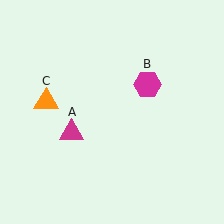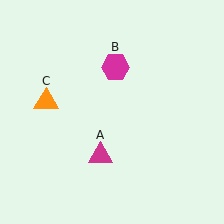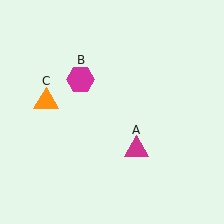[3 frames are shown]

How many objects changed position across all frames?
2 objects changed position: magenta triangle (object A), magenta hexagon (object B).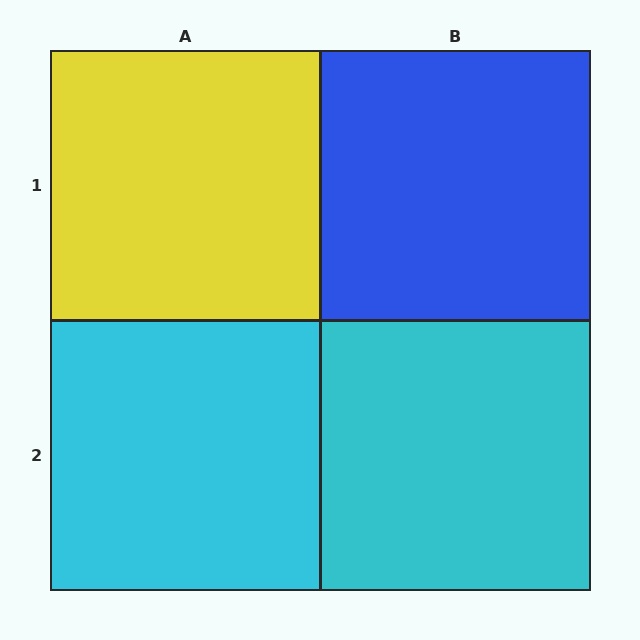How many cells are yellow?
1 cell is yellow.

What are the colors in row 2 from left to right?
Cyan, cyan.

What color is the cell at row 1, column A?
Yellow.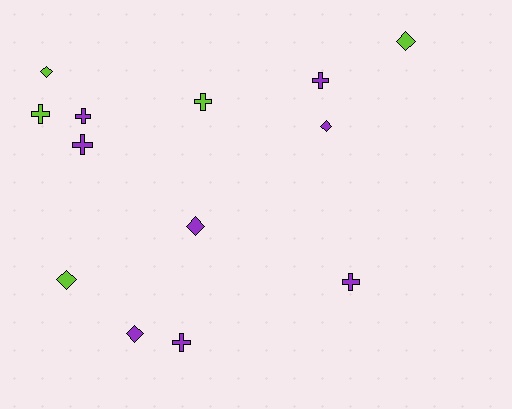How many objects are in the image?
There are 13 objects.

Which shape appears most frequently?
Cross, with 7 objects.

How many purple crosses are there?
There are 5 purple crosses.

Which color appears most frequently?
Purple, with 8 objects.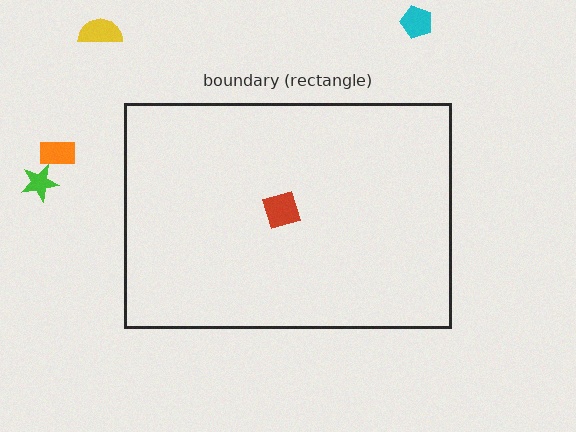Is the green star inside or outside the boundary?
Outside.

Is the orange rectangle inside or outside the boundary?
Outside.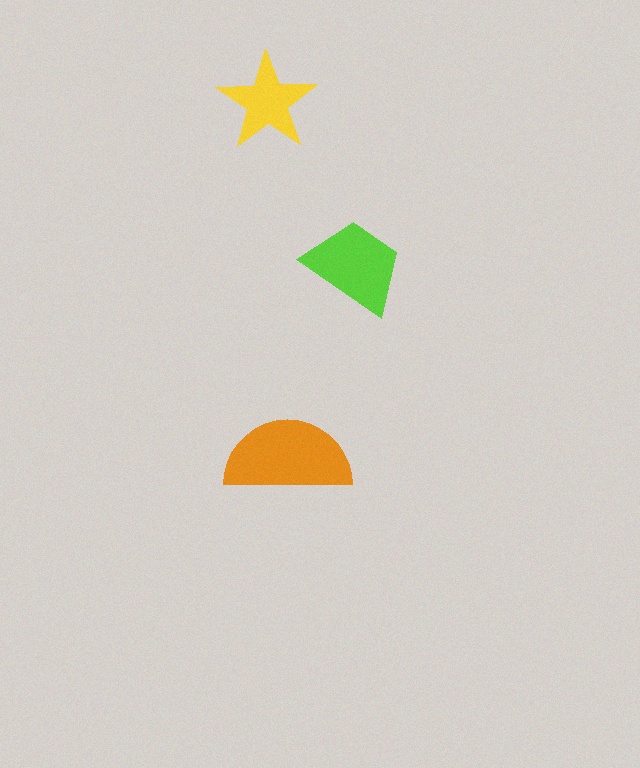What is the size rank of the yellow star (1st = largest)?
3rd.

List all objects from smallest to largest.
The yellow star, the lime trapezoid, the orange semicircle.